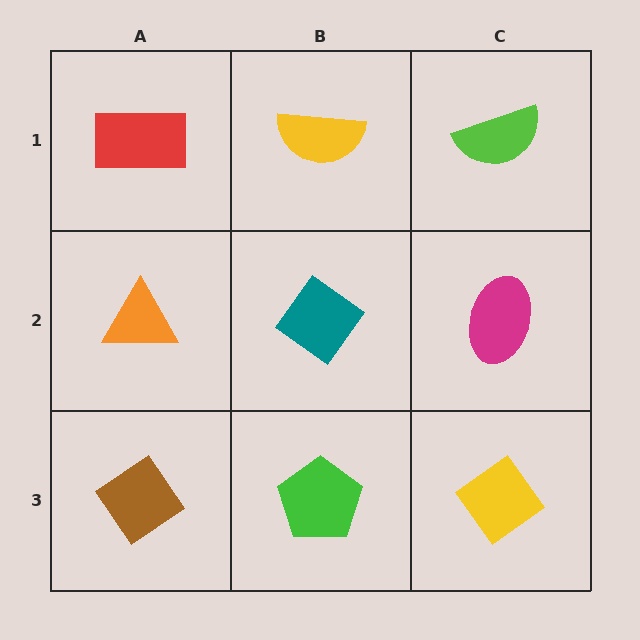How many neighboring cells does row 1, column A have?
2.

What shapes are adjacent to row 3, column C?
A magenta ellipse (row 2, column C), a green pentagon (row 3, column B).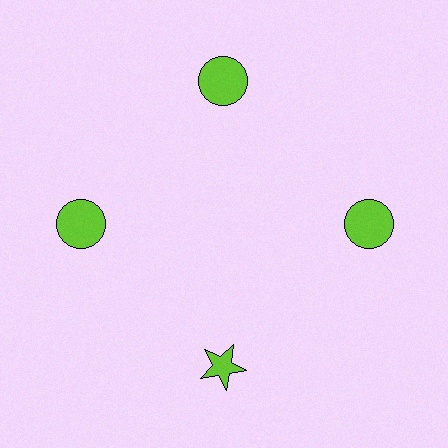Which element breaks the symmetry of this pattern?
The lime star at roughly the 6 o'clock position breaks the symmetry. All other shapes are lime circles.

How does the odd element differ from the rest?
It has a different shape: star instead of circle.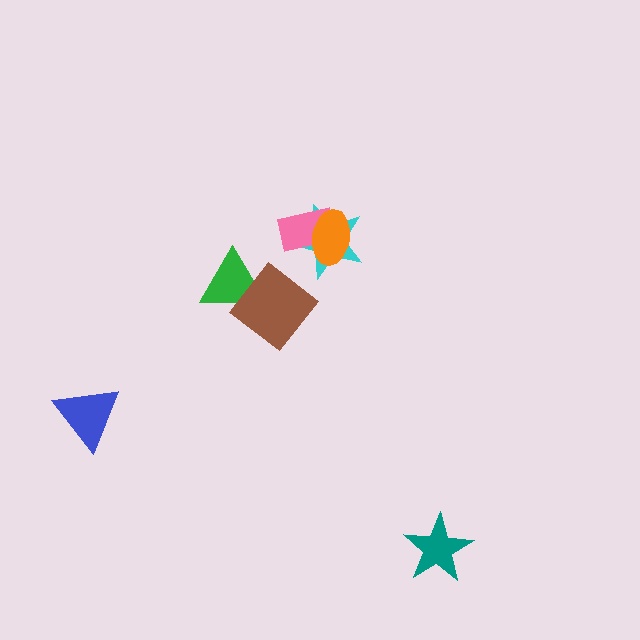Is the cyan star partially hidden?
Yes, it is partially covered by another shape.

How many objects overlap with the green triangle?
1 object overlaps with the green triangle.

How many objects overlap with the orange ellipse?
2 objects overlap with the orange ellipse.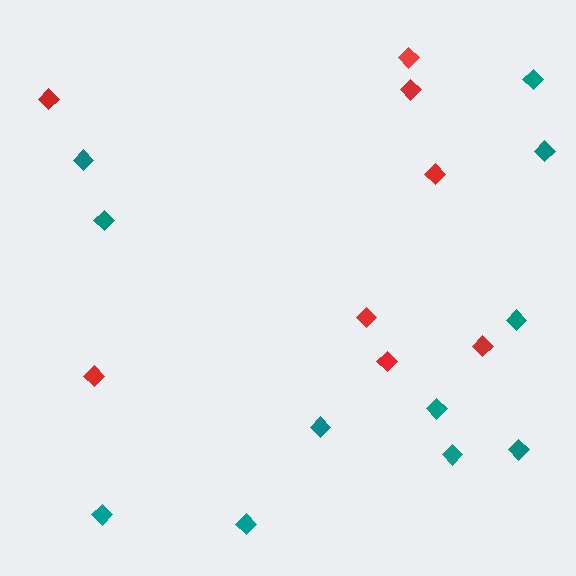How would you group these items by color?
There are 2 groups: one group of teal diamonds (11) and one group of red diamonds (8).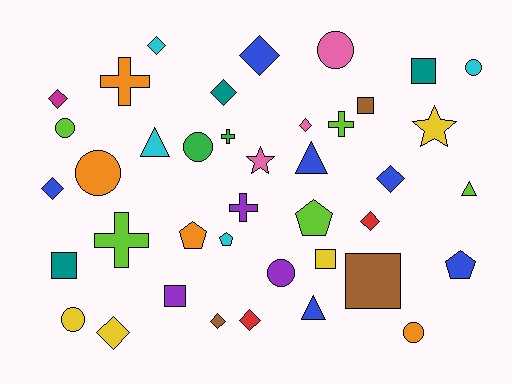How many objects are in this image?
There are 40 objects.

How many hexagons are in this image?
There are no hexagons.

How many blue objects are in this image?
There are 6 blue objects.